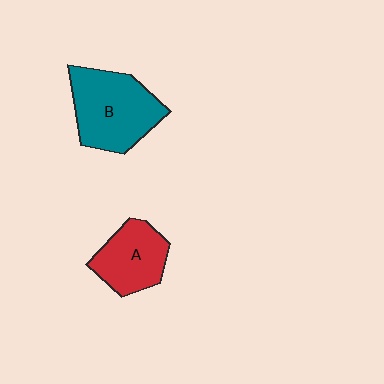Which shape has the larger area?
Shape B (teal).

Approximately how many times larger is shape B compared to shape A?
Approximately 1.4 times.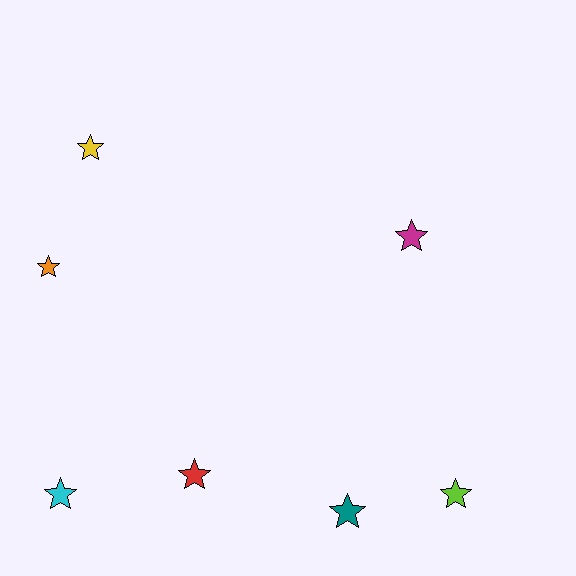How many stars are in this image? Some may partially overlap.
There are 7 stars.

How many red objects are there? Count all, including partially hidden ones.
There is 1 red object.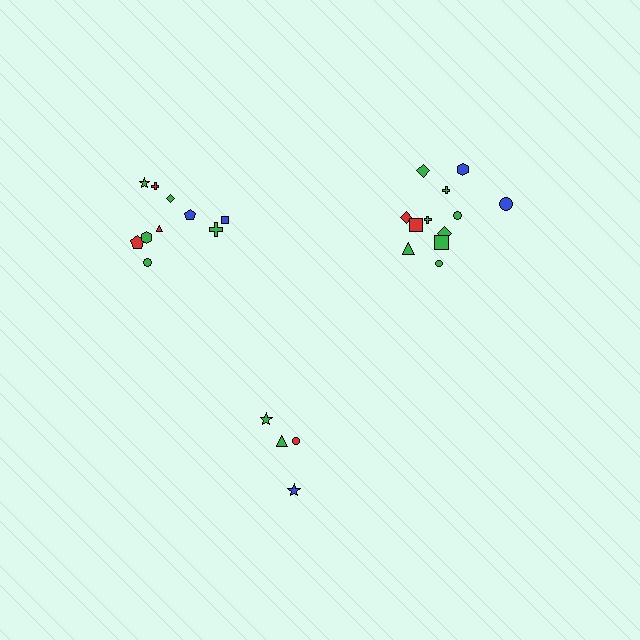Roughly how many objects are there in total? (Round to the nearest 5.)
Roughly 25 objects in total.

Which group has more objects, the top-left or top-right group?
The top-right group.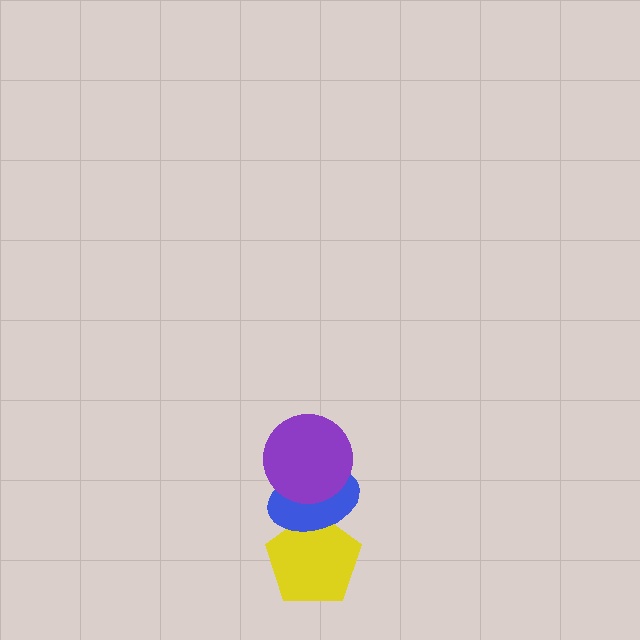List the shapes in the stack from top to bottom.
From top to bottom: the purple circle, the blue ellipse, the yellow pentagon.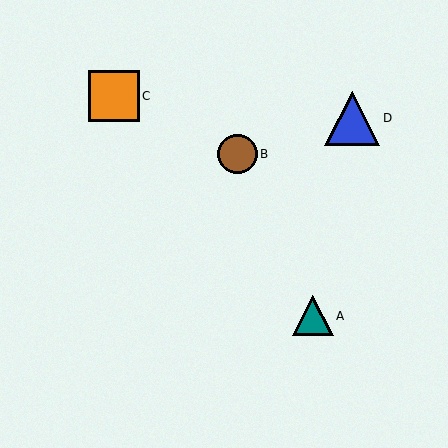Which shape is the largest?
The blue triangle (labeled D) is the largest.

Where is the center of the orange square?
The center of the orange square is at (114, 96).